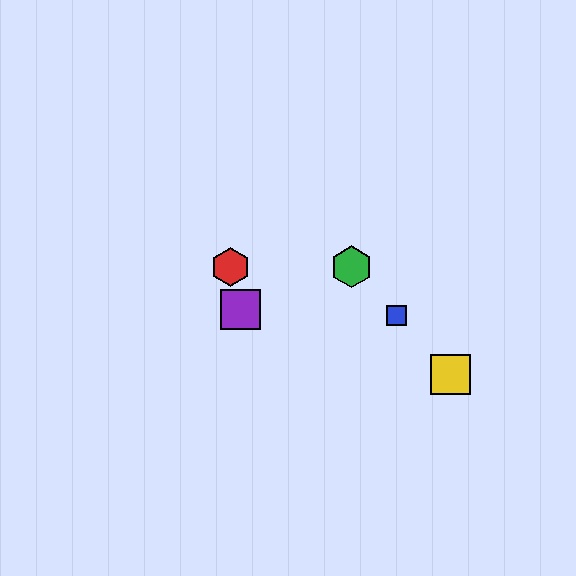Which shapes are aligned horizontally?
The red hexagon, the green hexagon are aligned horizontally.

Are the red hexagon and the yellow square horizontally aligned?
No, the red hexagon is at y≈267 and the yellow square is at y≈375.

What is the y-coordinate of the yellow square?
The yellow square is at y≈375.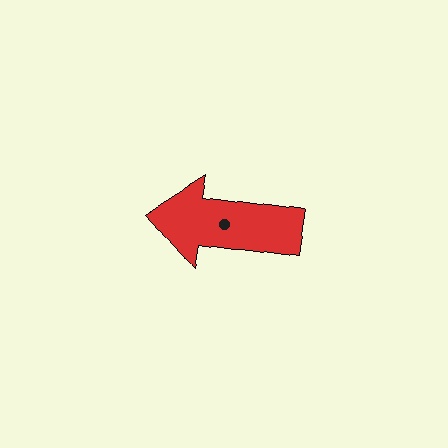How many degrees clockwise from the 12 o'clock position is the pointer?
Approximately 278 degrees.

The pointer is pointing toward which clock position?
Roughly 9 o'clock.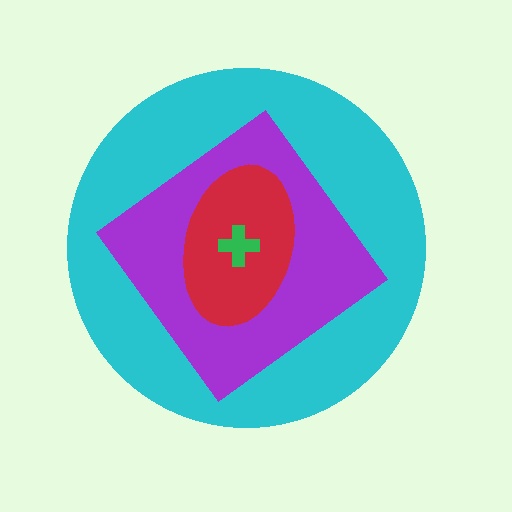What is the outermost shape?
The cyan circle.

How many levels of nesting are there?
4.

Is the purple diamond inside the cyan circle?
Yes.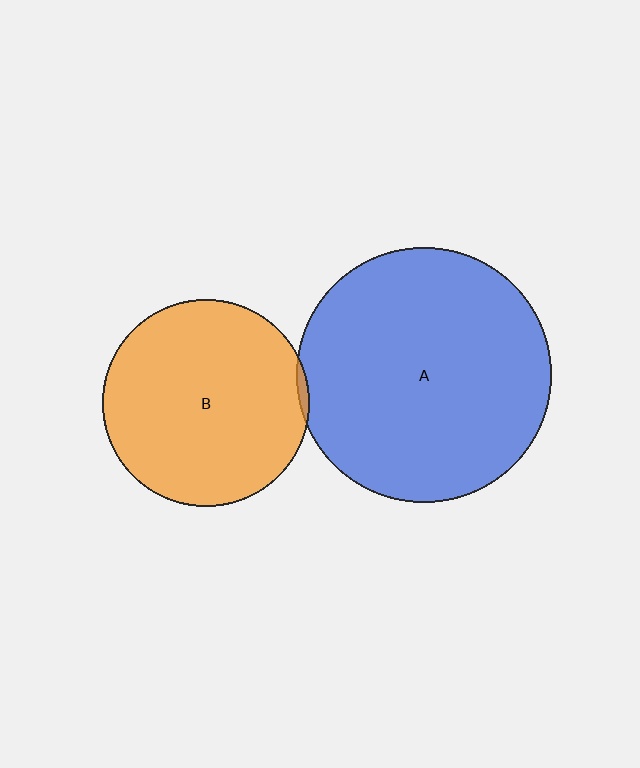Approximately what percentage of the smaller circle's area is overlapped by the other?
Approximately 5%.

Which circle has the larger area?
Circle A (blue).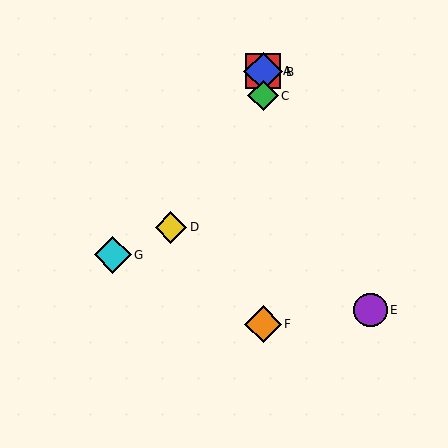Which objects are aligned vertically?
Objects A, B, C, F are aligned vertically.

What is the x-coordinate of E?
Object E is at x≈370.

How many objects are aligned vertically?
4 objects (A, B, C, F) are aligned vertically.